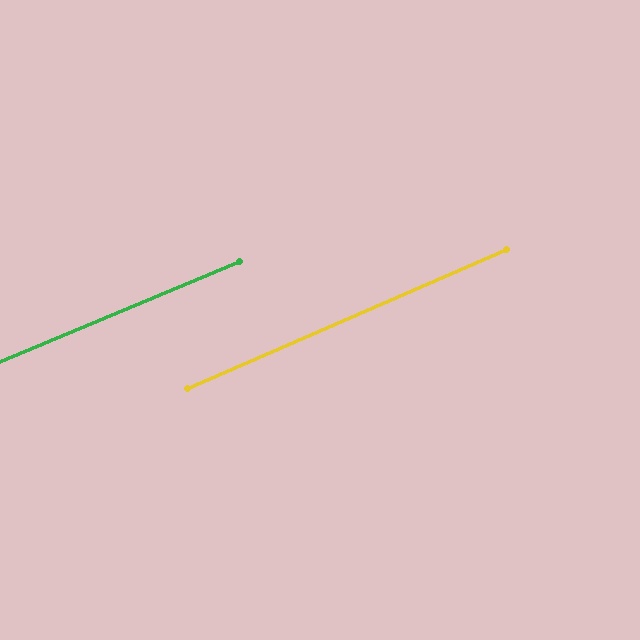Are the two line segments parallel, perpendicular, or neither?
Parallel — their directions differ by only 0.8°.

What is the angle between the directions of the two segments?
Approximately 1 degree.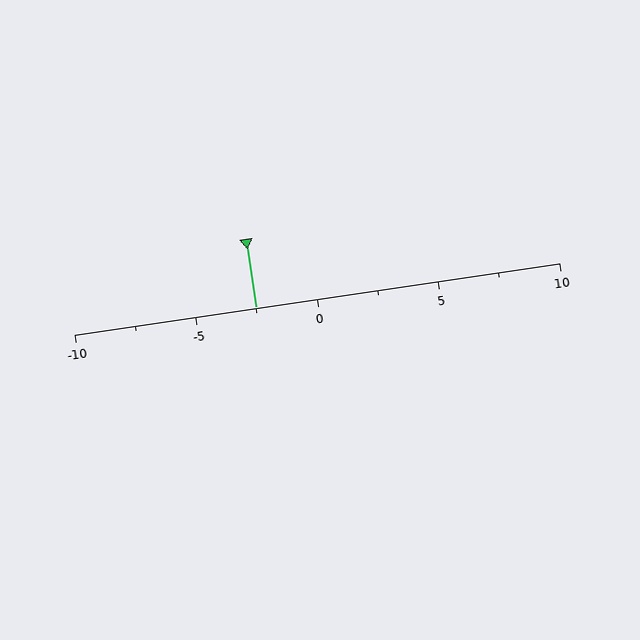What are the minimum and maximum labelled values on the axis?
The axis runs from -10 to 10.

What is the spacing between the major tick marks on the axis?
The major ticks are spaced 5 apart.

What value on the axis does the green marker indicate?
The marker indicates approximately -2.5.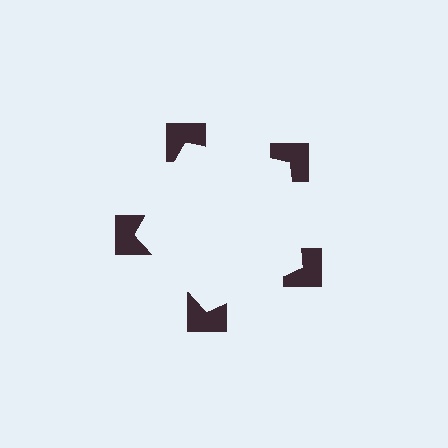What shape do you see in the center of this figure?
An illusory pentagon — its edges are inferred from the aligned wedge cuts in the notched squares, not physically drawn.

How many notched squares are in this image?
There are 5 — one at each vertex of the illusory pentagon.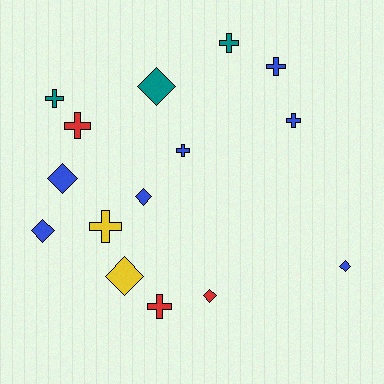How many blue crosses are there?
There are 3 blue crosses.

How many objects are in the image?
There are 15 objects.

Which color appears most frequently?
Blue, with 7 objects.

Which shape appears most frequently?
Cross, with 8 objects.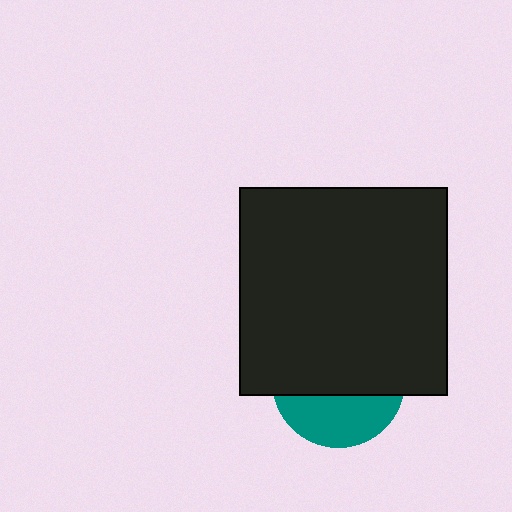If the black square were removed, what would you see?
You would see the complete teal circle.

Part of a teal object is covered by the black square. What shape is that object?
It is a circle.